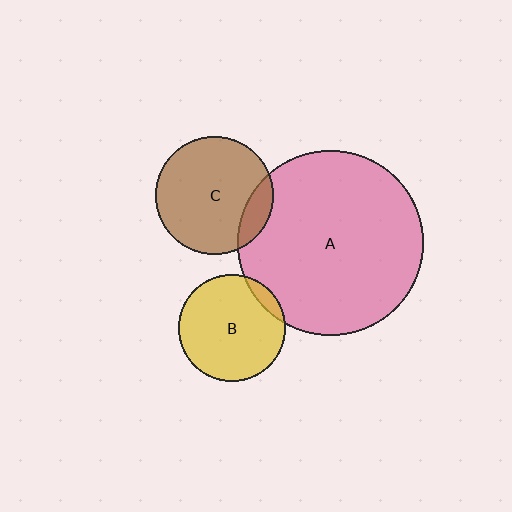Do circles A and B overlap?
Yes.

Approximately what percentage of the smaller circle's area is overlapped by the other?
Approximately 10%.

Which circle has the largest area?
Circle A (pink).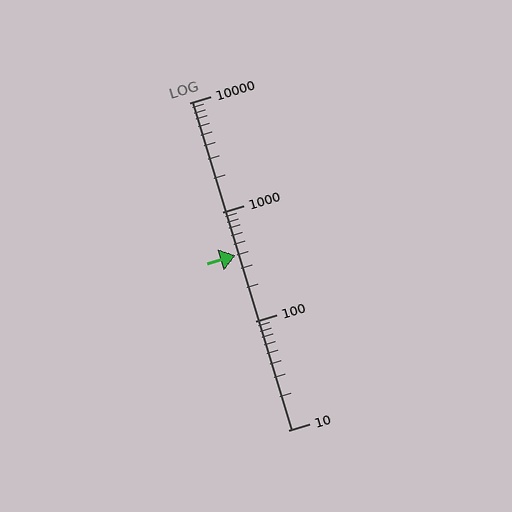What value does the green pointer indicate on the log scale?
The pointer indicates approximately 400.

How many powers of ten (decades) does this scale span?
The scale spans 3 decades, from 10 to 10000.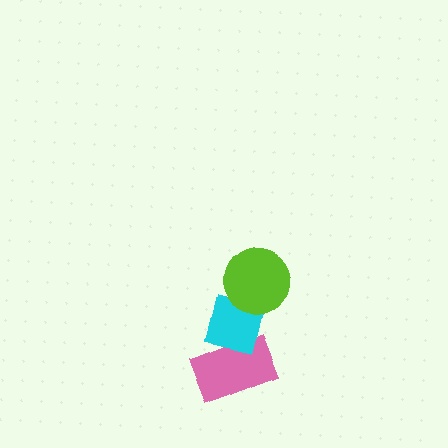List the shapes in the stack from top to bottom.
From top to bottom: the lime circle, the cyan square, the pink rectangle.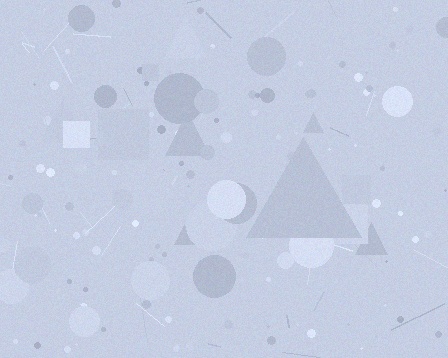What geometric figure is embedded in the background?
A triangle is embedded in the background.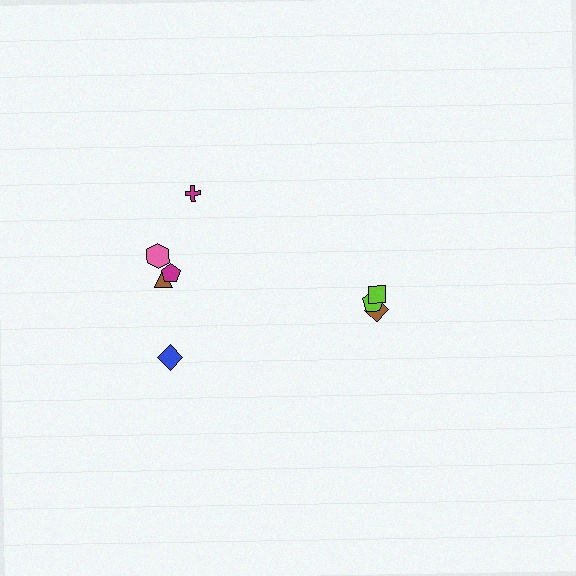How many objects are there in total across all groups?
There are 8 objects.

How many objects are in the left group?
There are 5 objects.